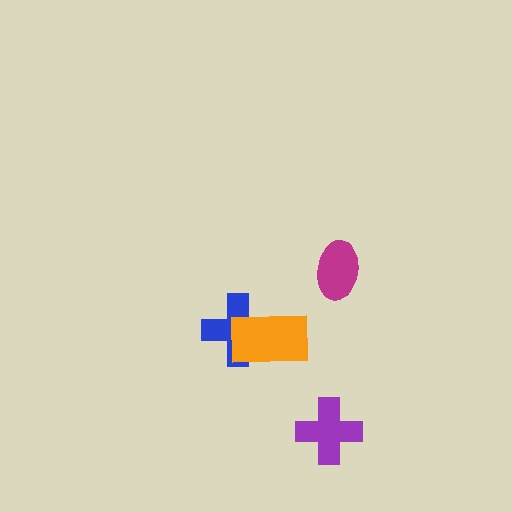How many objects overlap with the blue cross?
1 object overlaps with the blue cross.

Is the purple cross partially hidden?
No, no other shape covers it.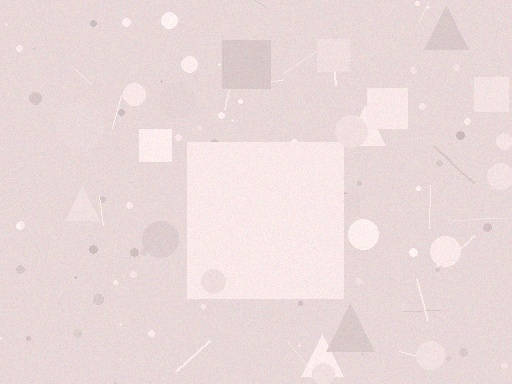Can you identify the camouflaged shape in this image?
The camouflaged shape is a square.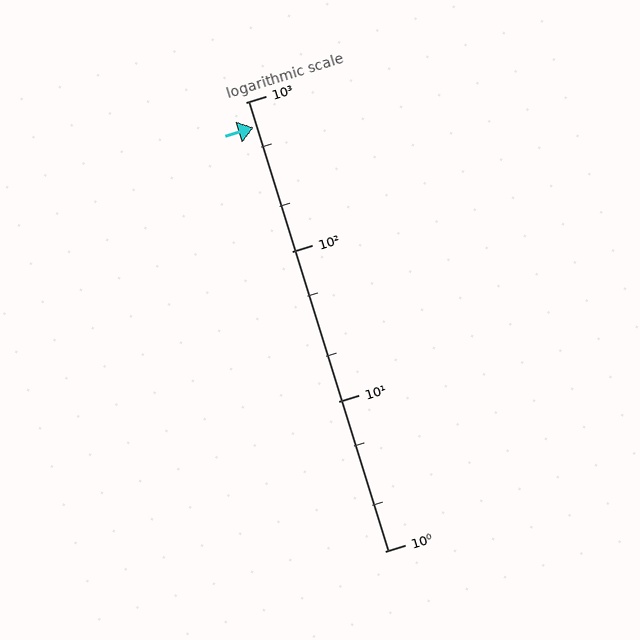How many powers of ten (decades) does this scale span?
The scale spans 3 decades, from 1 to 1000.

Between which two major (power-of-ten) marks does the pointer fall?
The pointer is between 100 and 1000.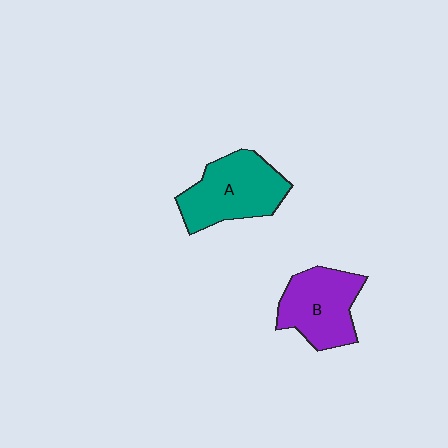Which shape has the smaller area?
Shape B (purple).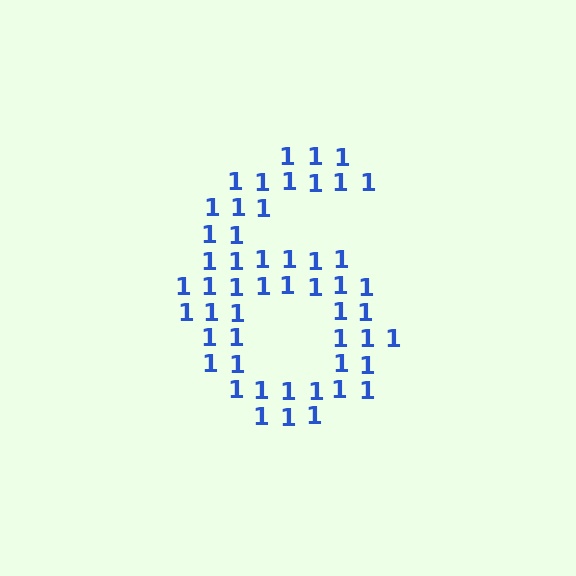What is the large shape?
The large shape is the digit 6.